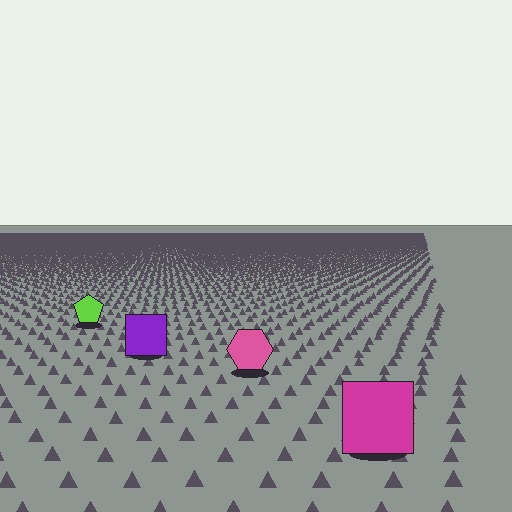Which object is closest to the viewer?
The magenta square is closest. The texture marks near it are larger and more spread out.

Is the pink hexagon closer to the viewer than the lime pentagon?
Yes. The pink hexagon is closer — you can tell from the texture gradient: the ground texture is coarser near it.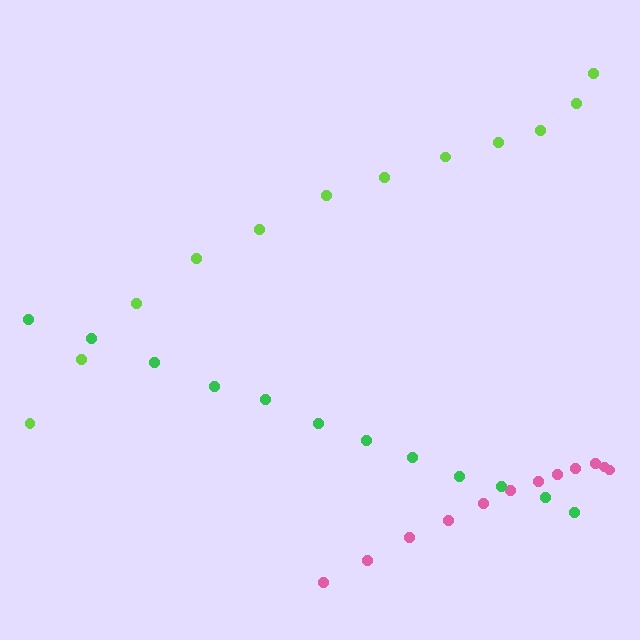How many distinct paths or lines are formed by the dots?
There are 3 distinct paths.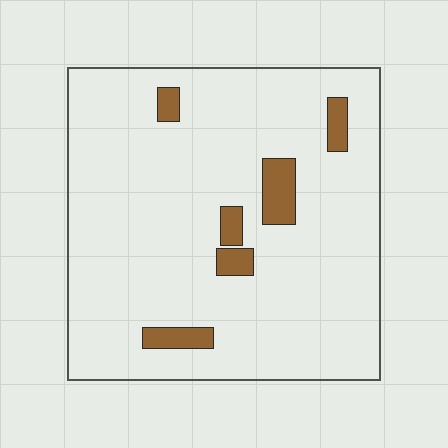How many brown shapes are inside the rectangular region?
6.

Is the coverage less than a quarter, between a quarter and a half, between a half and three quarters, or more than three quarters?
Less than a quarter.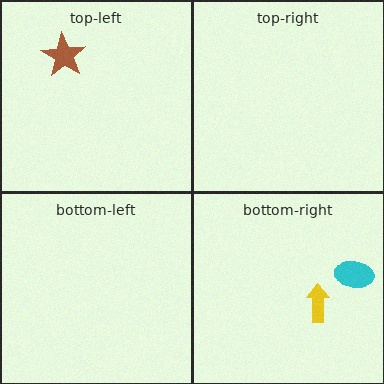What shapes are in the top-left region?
The brown star.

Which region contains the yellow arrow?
The bottom-right region.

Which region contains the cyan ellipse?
The bottom-right region.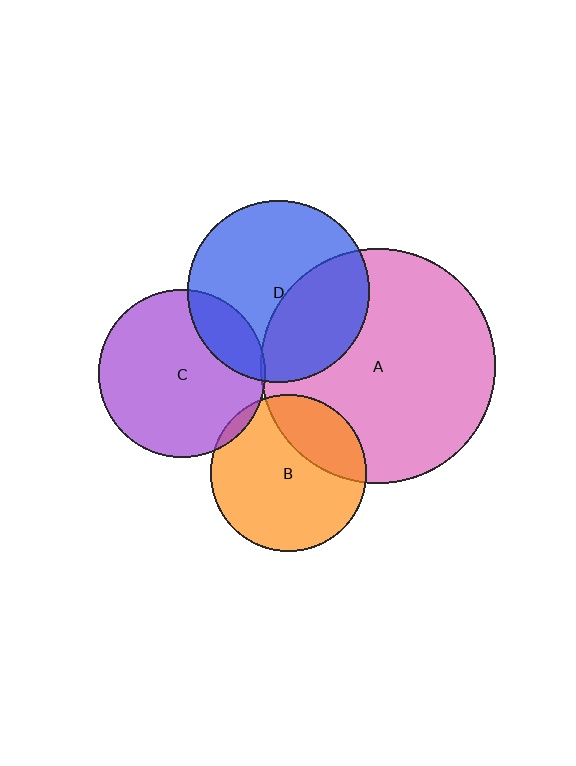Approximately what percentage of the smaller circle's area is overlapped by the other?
Approximately 5%.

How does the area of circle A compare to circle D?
Approximately 1.7 times.